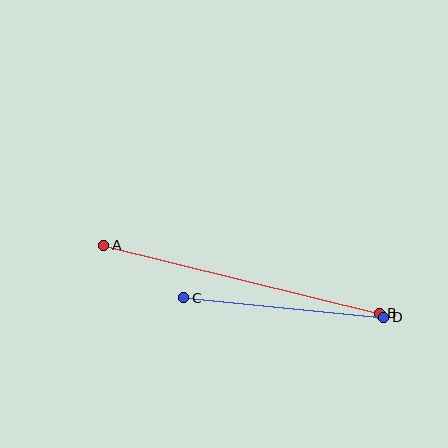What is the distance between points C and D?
The distance is approximately 201 pixels.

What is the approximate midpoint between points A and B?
The midpoint is at approximately (242, 279) pixels.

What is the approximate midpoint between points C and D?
The midpoint is at approximately (284, 307) pixels.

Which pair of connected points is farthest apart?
Points A and B are farthest apart.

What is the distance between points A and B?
The distance is approximately 284 pixels.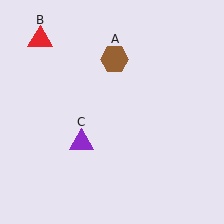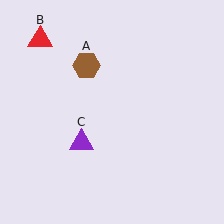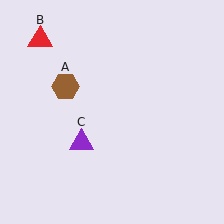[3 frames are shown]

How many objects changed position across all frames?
1 object changed position: brown hexagon (object A).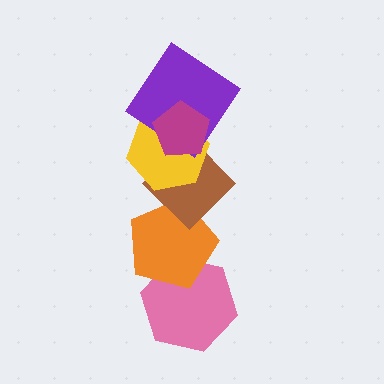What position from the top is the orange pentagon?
The orange pentagon is 5th from the top.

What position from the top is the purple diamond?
The purple diamond is 2nd from the top.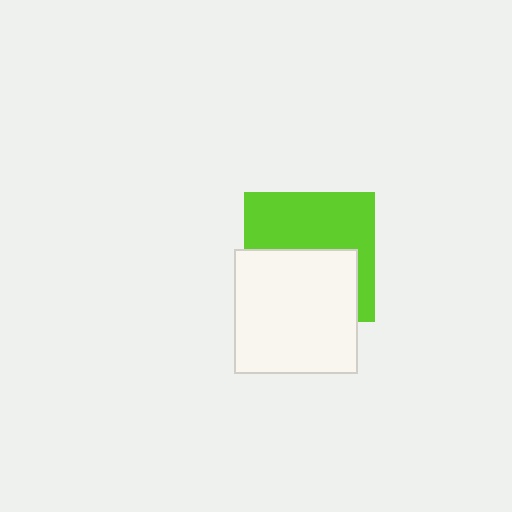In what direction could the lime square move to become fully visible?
The lime square could move up. That would shift it out from behind the white square entirely.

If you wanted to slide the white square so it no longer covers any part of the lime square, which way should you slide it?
Slide it down — that is the most direct way to separate the two shapes.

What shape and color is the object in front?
The object in front is a white square.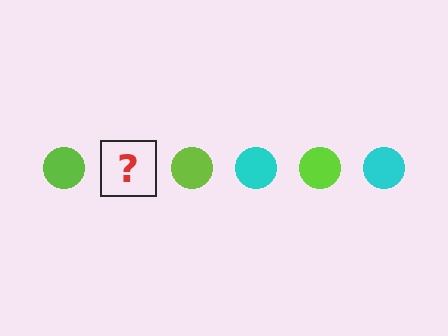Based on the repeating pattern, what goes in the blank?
The blank should be a cyan circle.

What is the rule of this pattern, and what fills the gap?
The rule is that the pattern cycles through lime, cyan circles. The gap should be filled with a cyan circle.